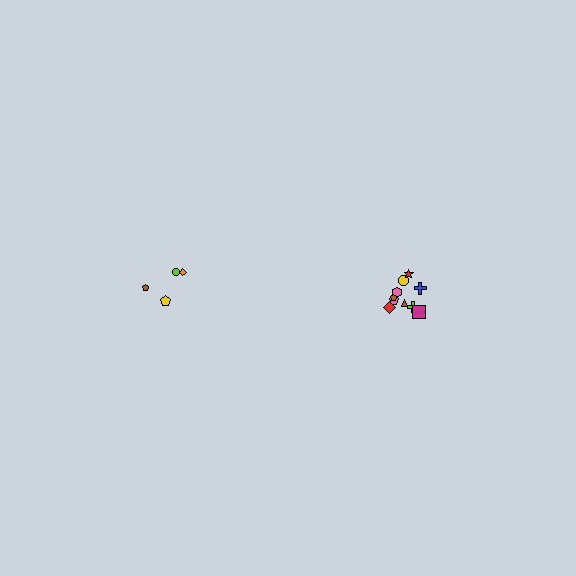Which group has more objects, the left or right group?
The right group.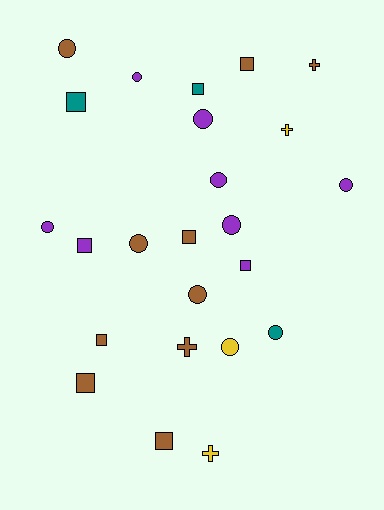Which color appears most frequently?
Brown, with 10 objects.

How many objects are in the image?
There are 24 objects.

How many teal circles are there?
There is 1 teal circle.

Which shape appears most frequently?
Circle, with 11 objects.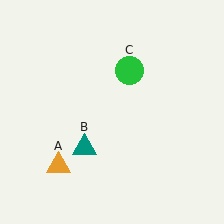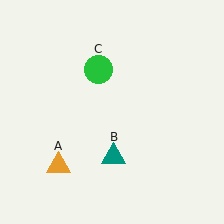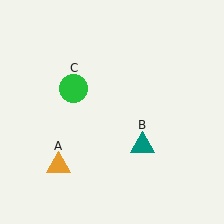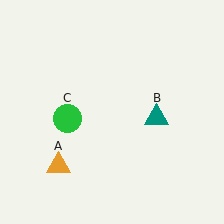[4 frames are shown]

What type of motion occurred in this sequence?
The teal triangle (object B), green circle (object C) rotated counterclockwise around the center of the scene.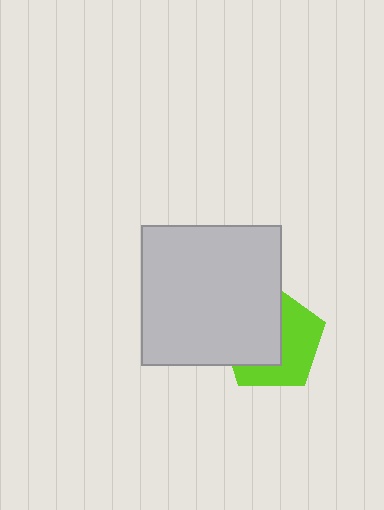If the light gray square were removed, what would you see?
You would see the complete lime pentagon.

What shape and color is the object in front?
The object in front is a light gray square.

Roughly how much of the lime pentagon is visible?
About half of it is visible (roughly 50%).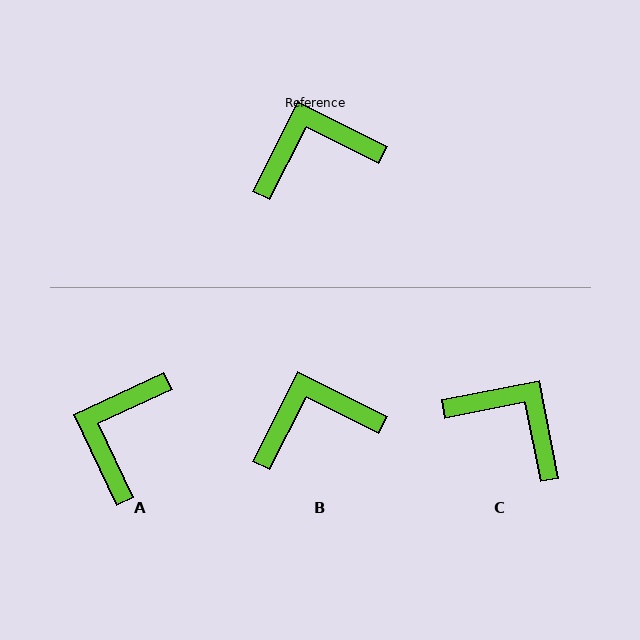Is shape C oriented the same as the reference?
No, it is off by about 52 degrees.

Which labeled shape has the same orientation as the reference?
B.